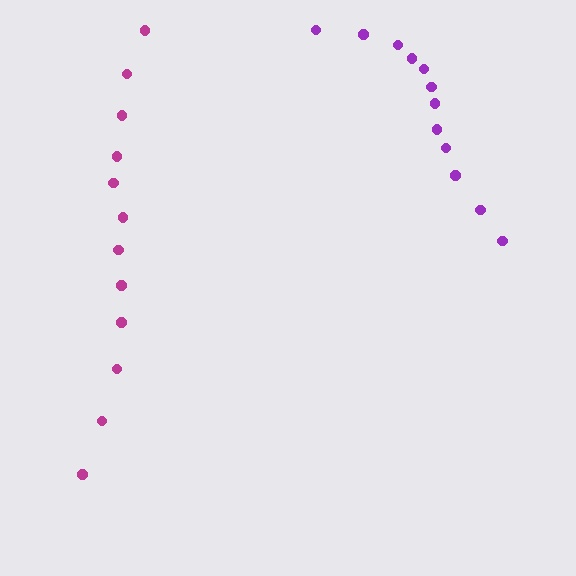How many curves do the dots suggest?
There are 2 distinct paths.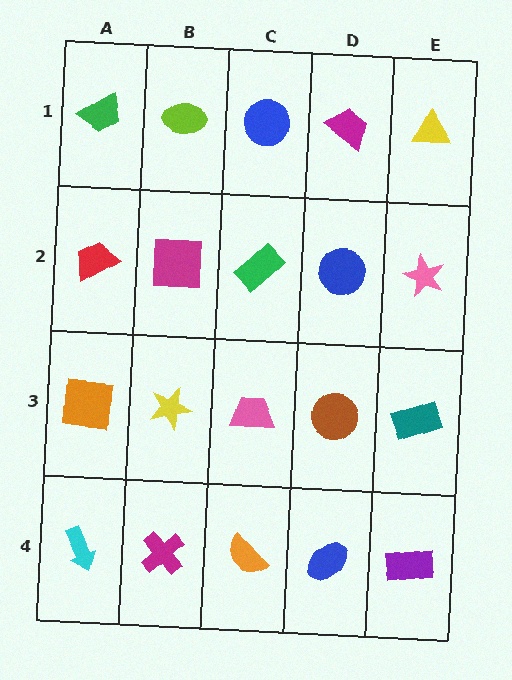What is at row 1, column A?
A green trapezoid.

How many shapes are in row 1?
5 shapes.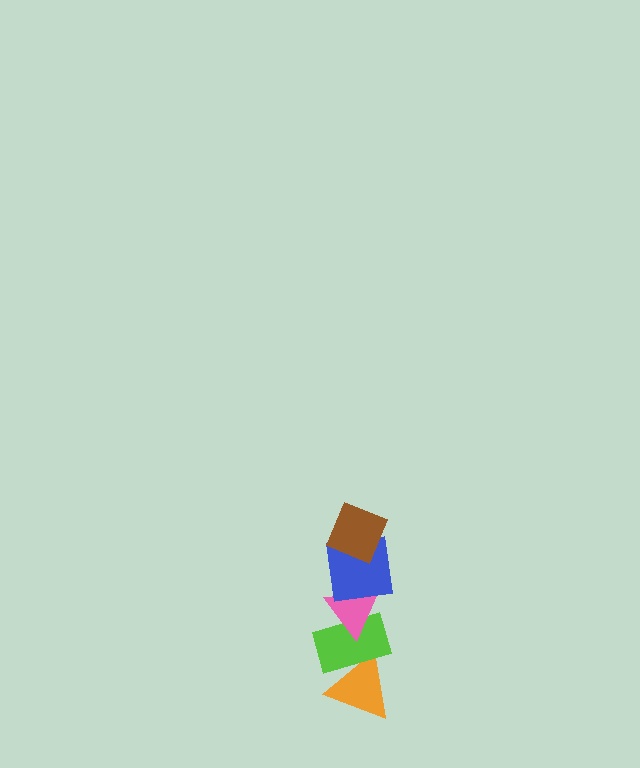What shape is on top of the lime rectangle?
The pink triangle is on top of the lime rectangle.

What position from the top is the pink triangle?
The pink triangle is 3rd from the top.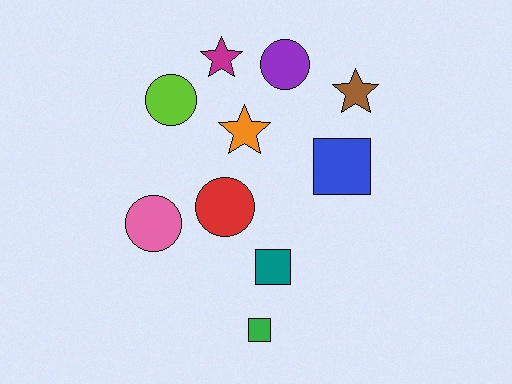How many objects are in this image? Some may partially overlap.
There are 10 objects.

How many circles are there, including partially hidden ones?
There are 4 circles.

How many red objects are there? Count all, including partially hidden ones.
There is 1 red object.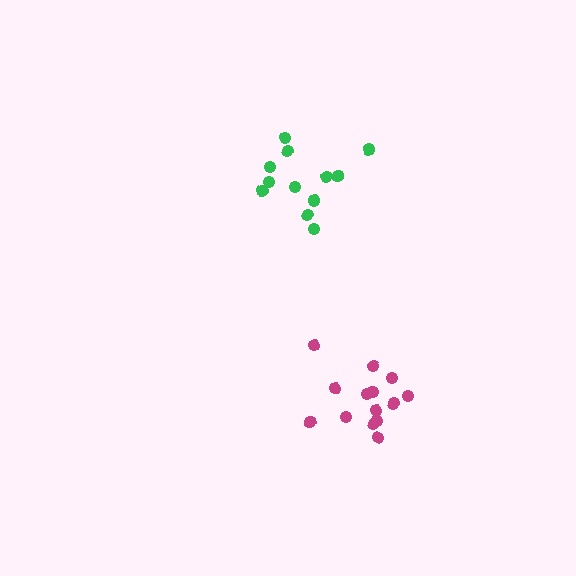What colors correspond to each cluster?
The clusters are colored: green, magenta.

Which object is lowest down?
The magenta cluster is bottommost.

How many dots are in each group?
Group 1: 12 dots, Group 2: 14 dots (26 total).